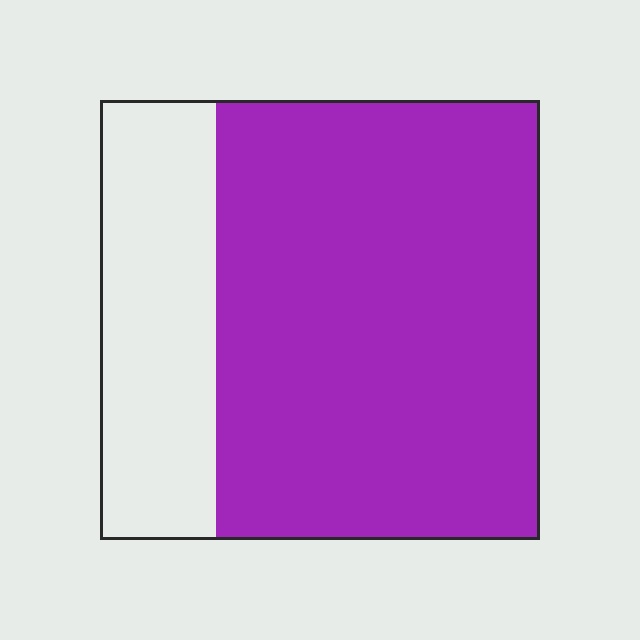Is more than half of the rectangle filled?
Yes.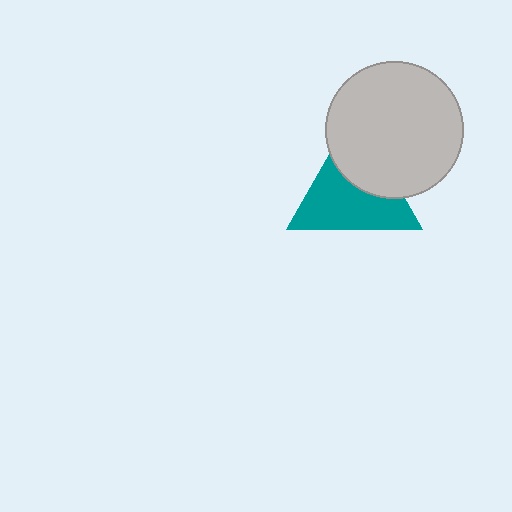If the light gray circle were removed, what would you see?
You would see the complete teal triangle.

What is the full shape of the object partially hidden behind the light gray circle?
The partially hidden object is a teal triangle.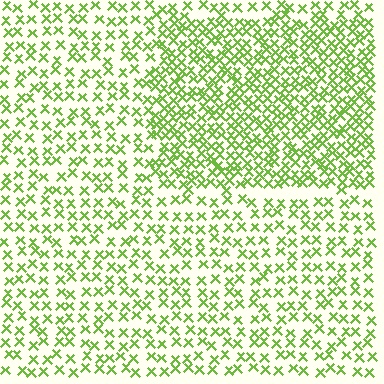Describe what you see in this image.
The image contains small lime elements arranged at two different densities. A rectangle-shaped region is visible where the elements are more densely packed than the surrounding area.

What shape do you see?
I see a rectangle.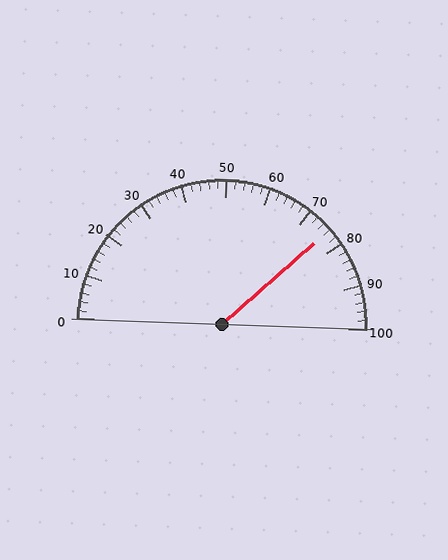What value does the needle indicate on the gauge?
The needle indicates approximately 76.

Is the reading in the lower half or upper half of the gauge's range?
The reading is in the upper half of the range (0 to 100).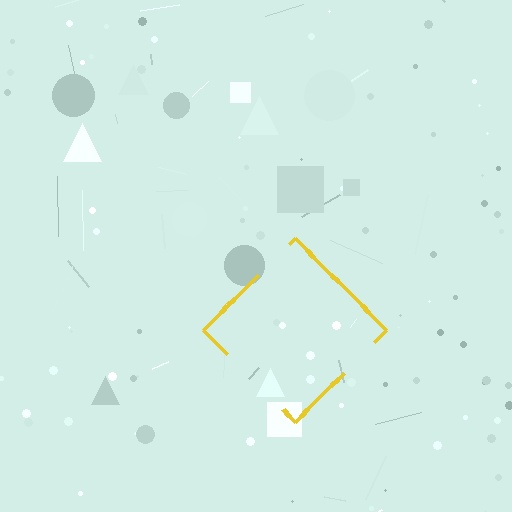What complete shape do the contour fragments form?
The contour fragments form a diamond.